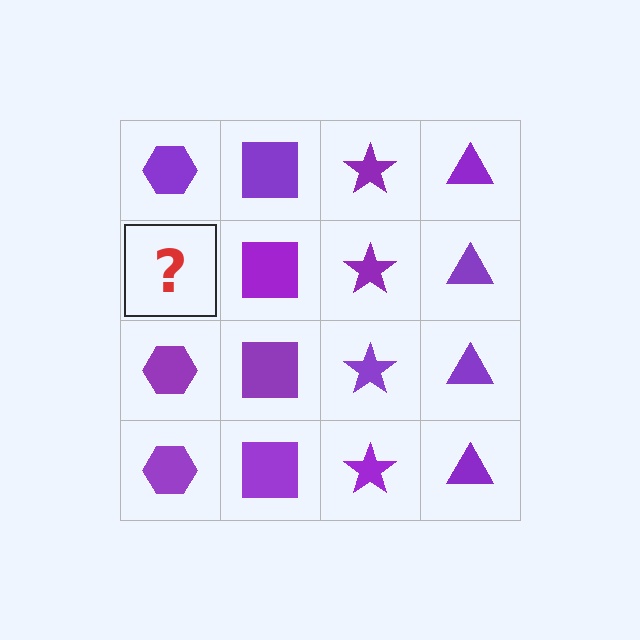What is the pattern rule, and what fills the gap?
The rule is that each column has a consistent shape. The gap should be filled with a purple hexagon.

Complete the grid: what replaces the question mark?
The question mark should be replaced with a purple hexagon.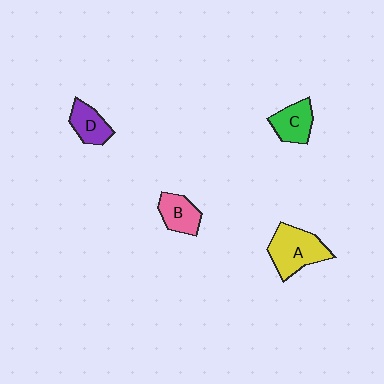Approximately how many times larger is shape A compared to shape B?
Approximately 1.7 times.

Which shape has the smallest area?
Shape D (purple).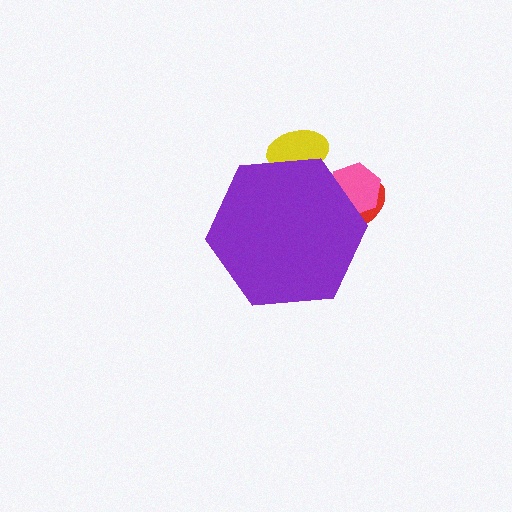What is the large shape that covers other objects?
A purple hexagon.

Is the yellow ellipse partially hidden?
Yes, the yellow ellipse is partially hidden behind the purple hexagon.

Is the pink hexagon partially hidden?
Yes, the pink hexagon is partially hidden behind the purple hexagon.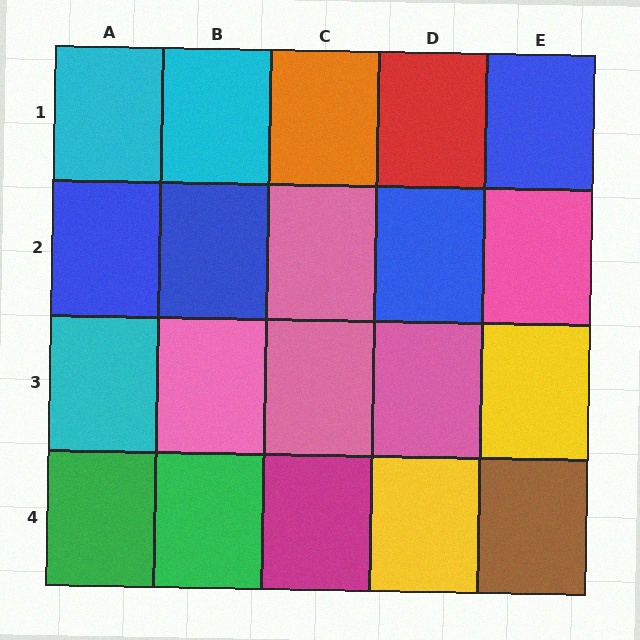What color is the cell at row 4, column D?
Yellow.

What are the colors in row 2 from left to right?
Blue, blue, pink, blue, pink.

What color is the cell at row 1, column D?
Red.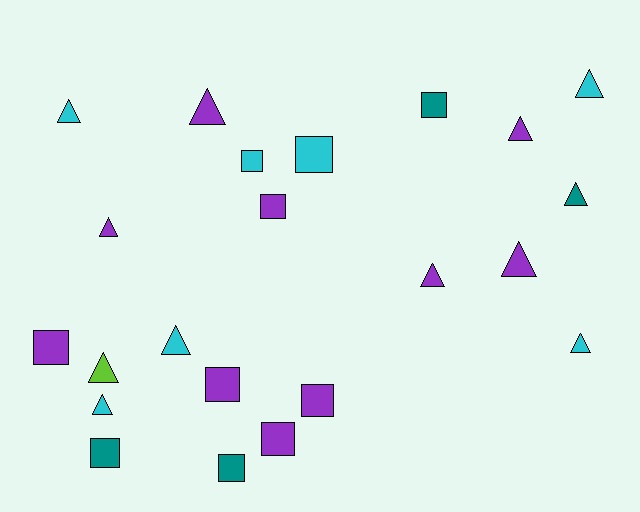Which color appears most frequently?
Purple, with 10 objects.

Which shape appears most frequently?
Triangle, with 12 objects.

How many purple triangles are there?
There are 5 purple triangles.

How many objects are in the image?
There are 22 objects.